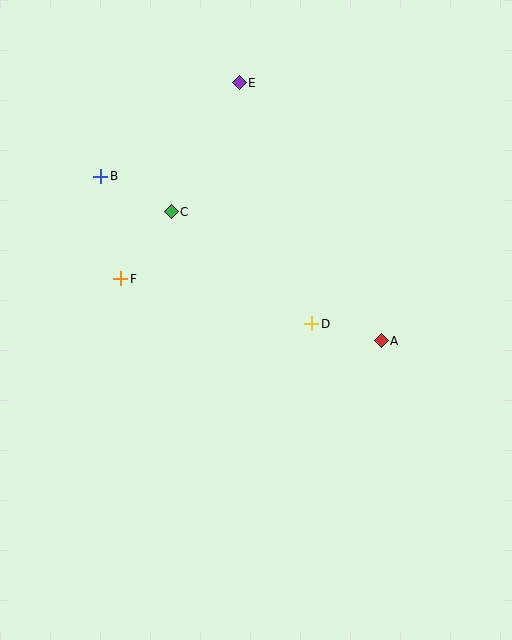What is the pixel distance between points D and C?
The distance between D and C is 179 pixels.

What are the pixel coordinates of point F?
Point F is at (121, 279).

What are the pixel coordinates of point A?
Point A is at (381, 341).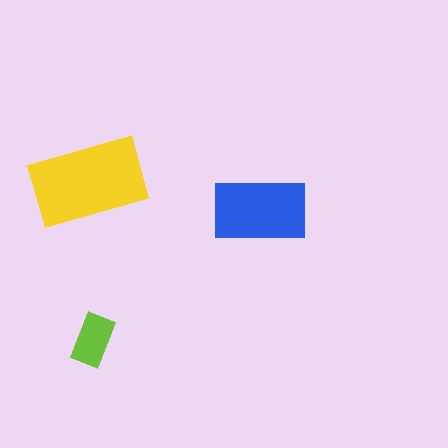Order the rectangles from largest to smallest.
the yellow one, the blue one, the lime one.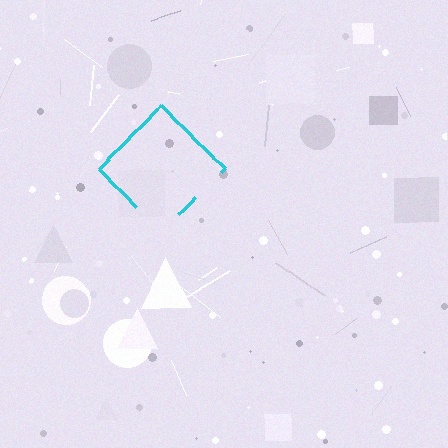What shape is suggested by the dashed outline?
The dashed outline suggests a diamond.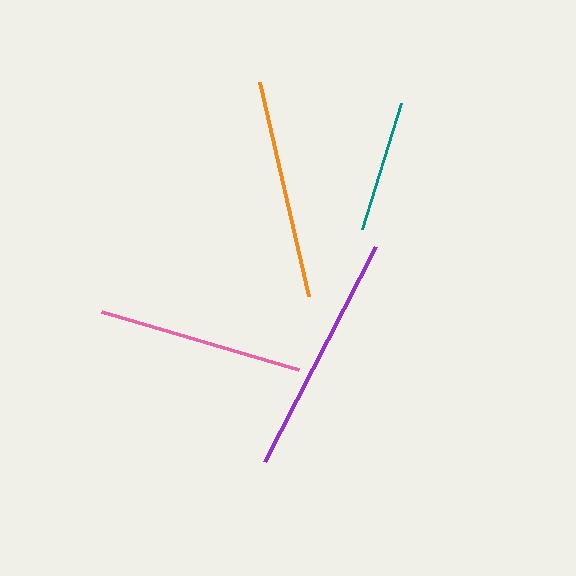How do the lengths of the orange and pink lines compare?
The orange and pink lines are approximately the same length.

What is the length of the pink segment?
The pink segment is approximately 206 pixels long.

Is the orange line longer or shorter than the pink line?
The orange line is longer than the pink line.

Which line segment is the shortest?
The teal line is the shortest at approximately 132 pixels.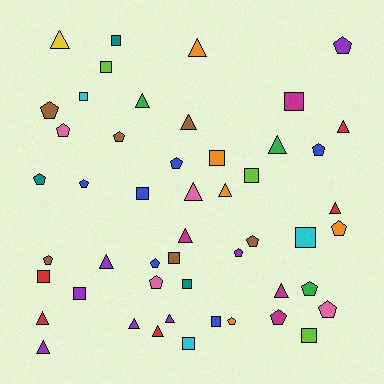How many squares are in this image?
There are 15 squares.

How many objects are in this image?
There are 50 objects.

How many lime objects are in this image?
There are 3 lime objects.